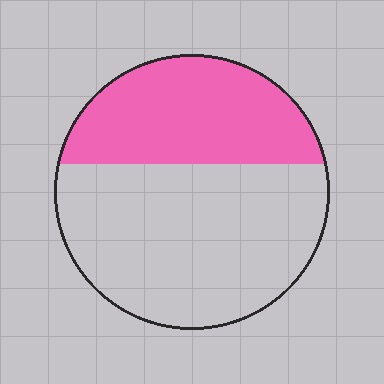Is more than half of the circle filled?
No.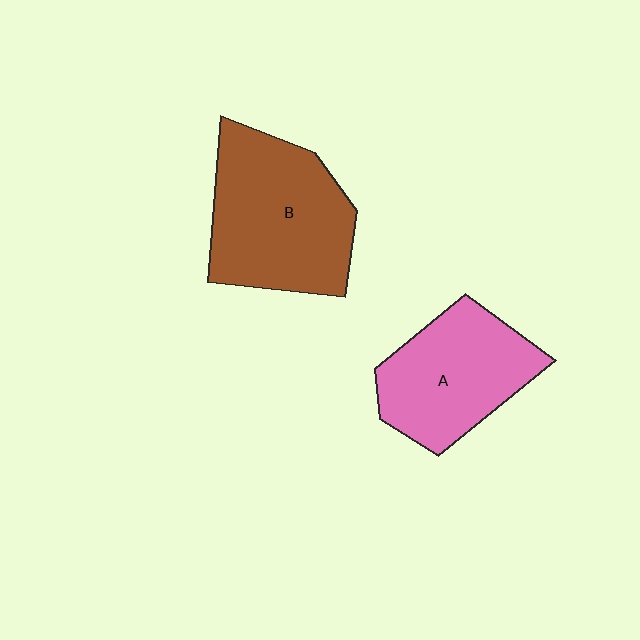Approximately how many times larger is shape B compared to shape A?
Approximately 1.2 times.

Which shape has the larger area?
Shape B (brown).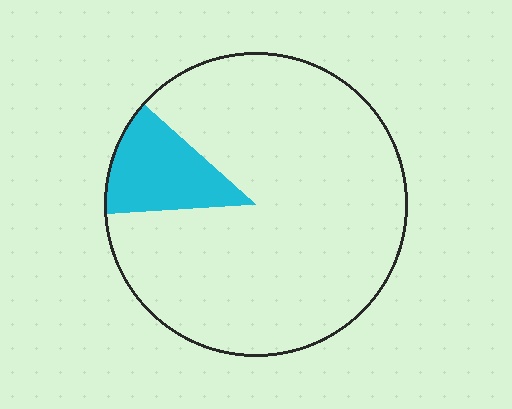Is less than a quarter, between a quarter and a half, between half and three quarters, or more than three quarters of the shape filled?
Less than a quarter.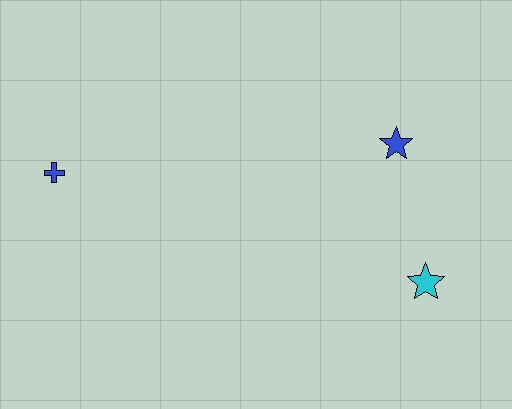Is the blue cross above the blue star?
No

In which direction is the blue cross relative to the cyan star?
The blue cross is to the left of the cyan star.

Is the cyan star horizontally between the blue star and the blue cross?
No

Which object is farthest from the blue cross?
The cyan star is farthest from the blue cross.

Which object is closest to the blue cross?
The blue star is closest to the blue cross.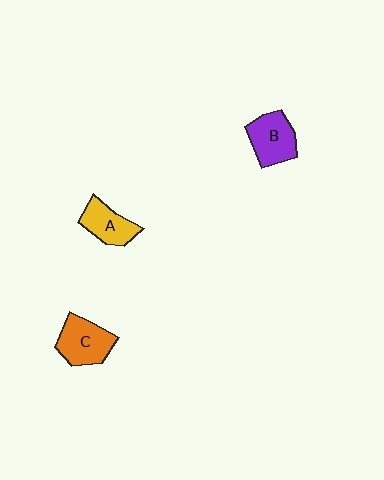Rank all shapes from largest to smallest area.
From largest to smallest: C (orange), B (purple), A (yellow).